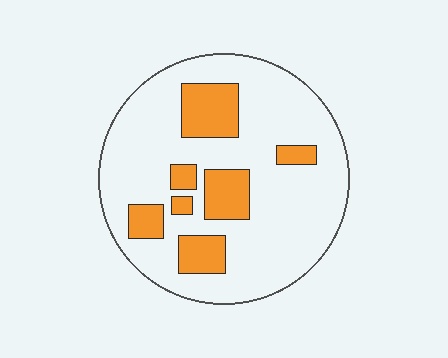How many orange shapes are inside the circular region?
7.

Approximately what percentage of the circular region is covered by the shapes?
Approximately 20%.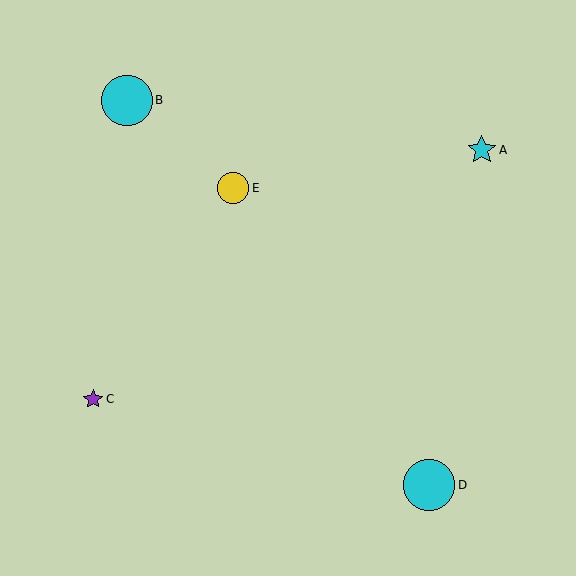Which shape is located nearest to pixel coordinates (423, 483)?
The cyan circle (labeled D) at (429, 485) is nearest to that location.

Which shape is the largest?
The cyan circle (labeled D) is the largest.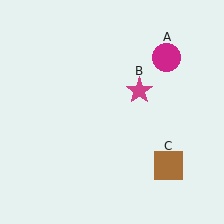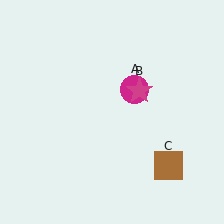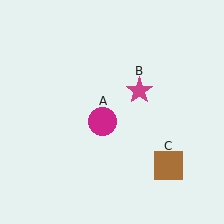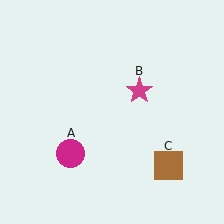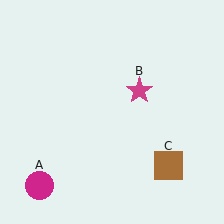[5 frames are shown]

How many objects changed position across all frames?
1 object changed position: magenta circle (object A).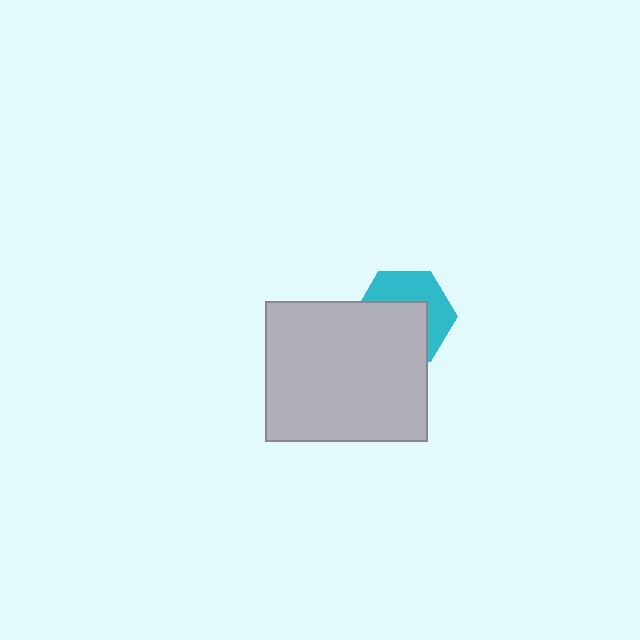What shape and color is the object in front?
The object in front is a light gray rectangle.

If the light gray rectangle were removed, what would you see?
You would see the complete cyan hexagon.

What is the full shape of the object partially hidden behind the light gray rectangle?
The partially hidden object is a cyan hexagon.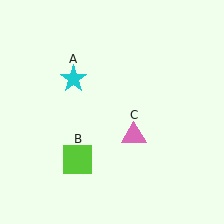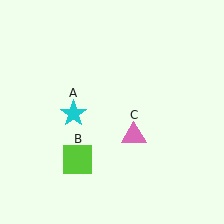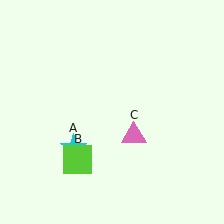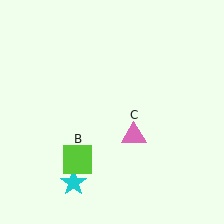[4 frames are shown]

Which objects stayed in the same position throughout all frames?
Lime square (object B) and pink triangle (object C) remained stationary.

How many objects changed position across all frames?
1 object changed position: cyan star (object A).